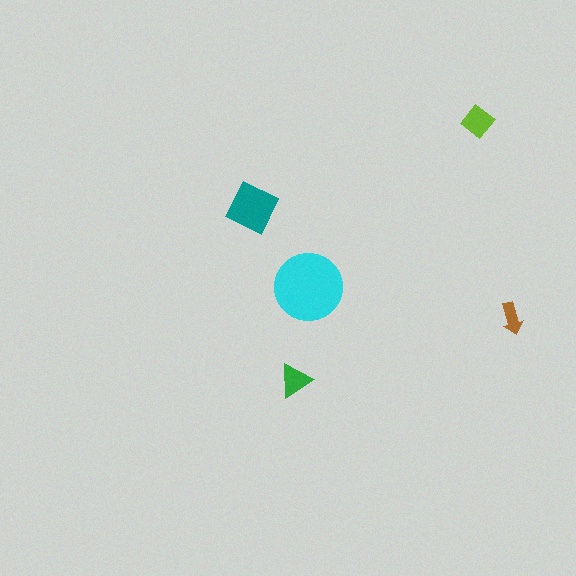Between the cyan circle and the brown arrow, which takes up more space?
The cyan circle.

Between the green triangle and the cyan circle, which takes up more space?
The cyan circle.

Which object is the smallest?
The brown arrow.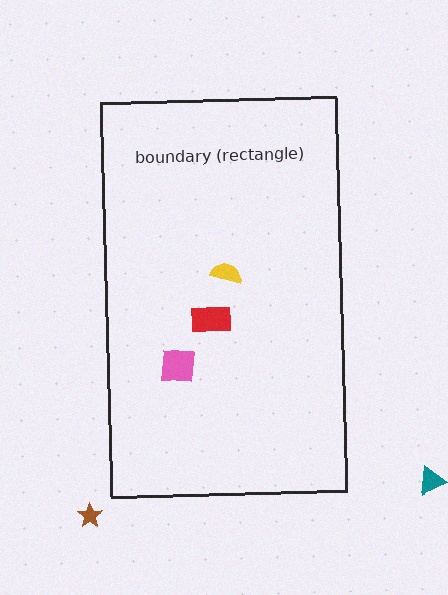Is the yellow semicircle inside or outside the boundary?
Inside.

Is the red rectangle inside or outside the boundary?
Inside.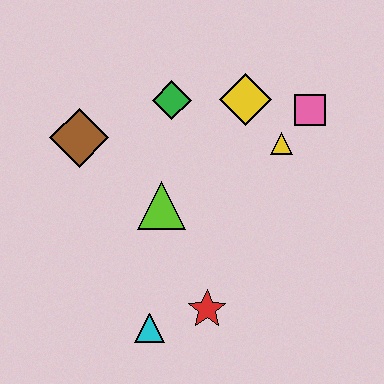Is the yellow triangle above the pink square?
No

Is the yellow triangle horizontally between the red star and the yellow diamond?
No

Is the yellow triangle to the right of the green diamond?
Yes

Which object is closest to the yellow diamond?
The yellow triangle is closest to the yellow diamond.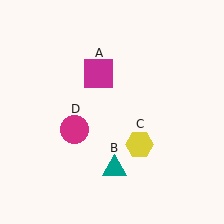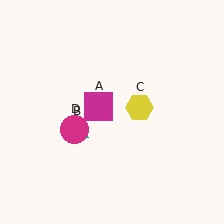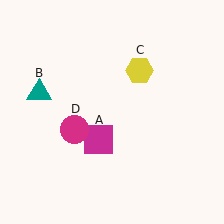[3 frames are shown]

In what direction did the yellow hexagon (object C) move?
The yellow hexagon (object C) moved up.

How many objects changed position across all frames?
3 objects changed position: magenta square (object A), teal triangle (object B), yellow hexagon (object C).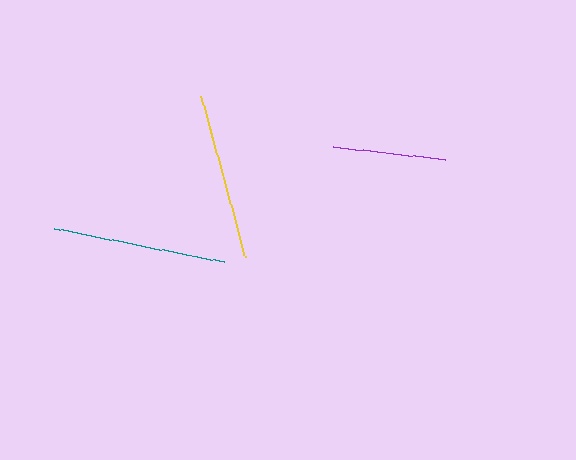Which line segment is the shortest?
The purple line is the shortest at approximately 112 pixels.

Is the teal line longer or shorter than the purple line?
The teal line is longer than the purple line.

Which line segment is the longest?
The teal line is the longest at approximately 173 pixels.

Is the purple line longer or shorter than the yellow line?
The yellow line is longer than the purple line.